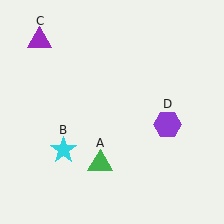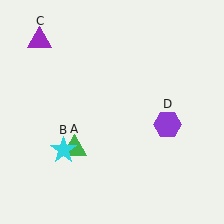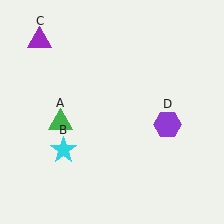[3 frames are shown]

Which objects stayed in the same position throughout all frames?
Cyan star (object B) and purple triangle (object C) and purple hexagon (object D) remained stationary.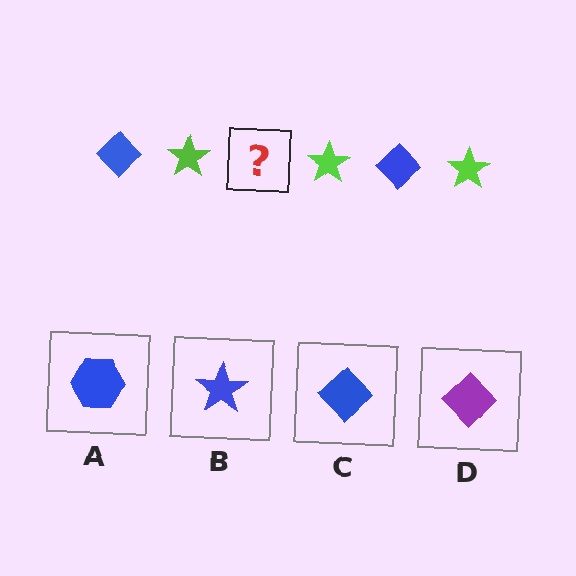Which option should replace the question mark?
Option C.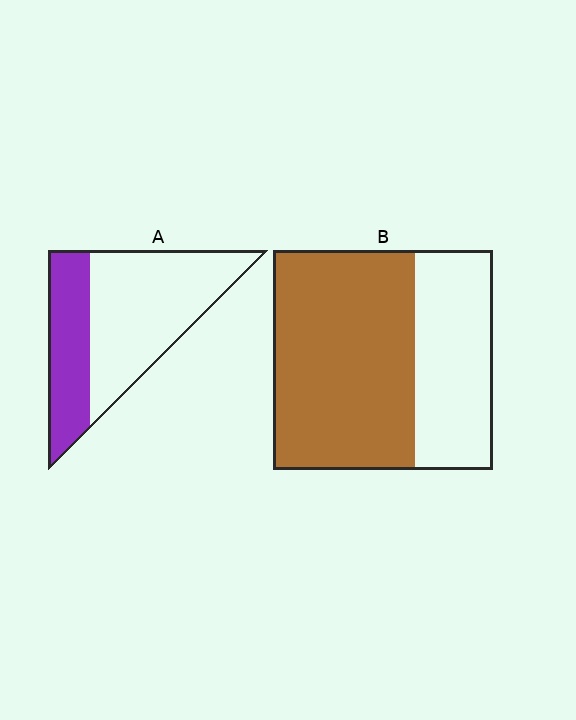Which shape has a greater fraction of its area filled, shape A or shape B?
Shape B.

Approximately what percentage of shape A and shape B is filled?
A is approximately 35% and B is approximately 65%.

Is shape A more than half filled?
No.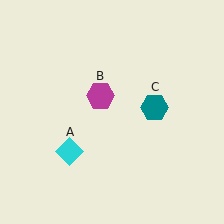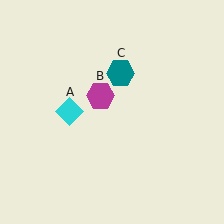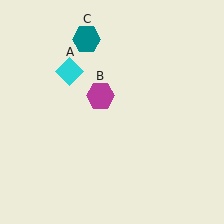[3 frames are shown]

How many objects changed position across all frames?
2 objects changed position: cyan diamond (object A), teal hexagon (object C).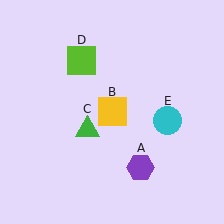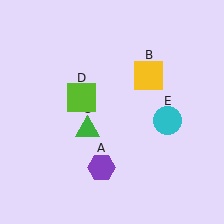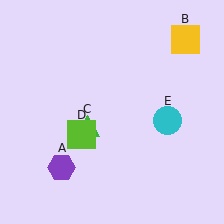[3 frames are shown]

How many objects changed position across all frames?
3 objects changed position: purple hexagon (object A), yellow square (object B), lime square (object D).